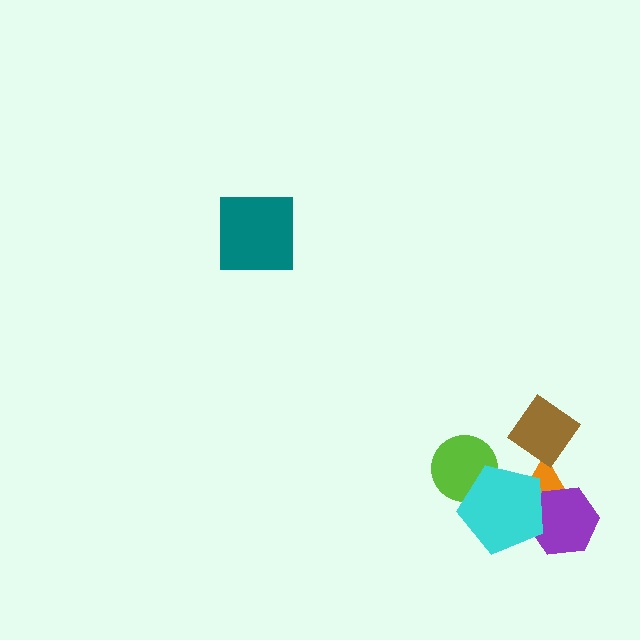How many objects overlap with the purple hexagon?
2 objects overlap with the purple hexagon.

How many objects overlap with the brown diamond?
0 objects overlap with the brown diamond.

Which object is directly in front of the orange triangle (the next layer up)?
The purple hexagon is directly in front of the orange triangle.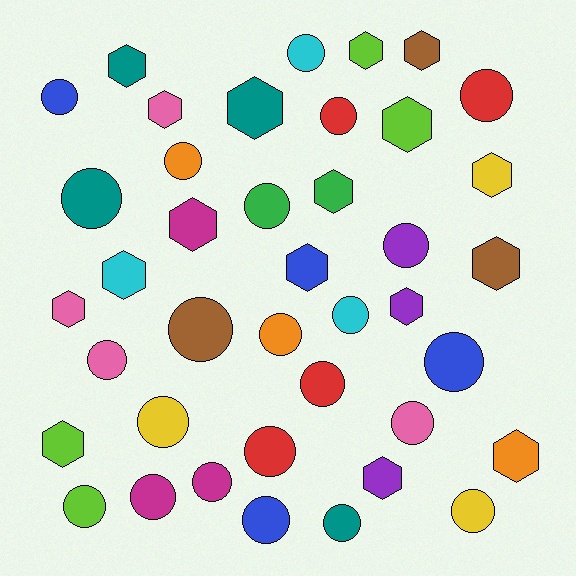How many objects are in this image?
There are 40 objects.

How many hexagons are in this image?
There are 17 hexagons.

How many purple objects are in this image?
There are 3 purple objects.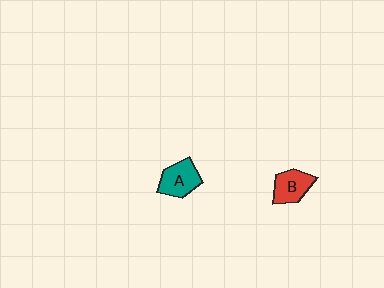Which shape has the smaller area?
Shape B (red).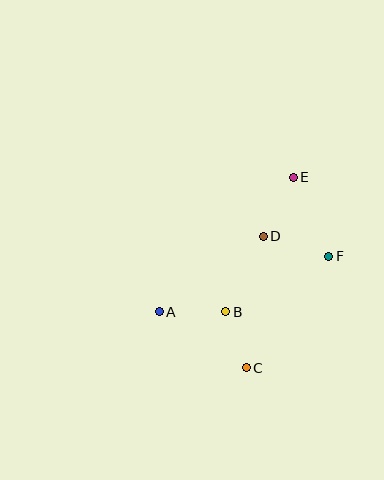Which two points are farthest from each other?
Points C and E are farthest from each other.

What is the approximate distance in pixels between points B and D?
The distance between B and D is approximately 84 pixels.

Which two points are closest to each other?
Points B and C are closest to each other.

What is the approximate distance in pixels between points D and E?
The distance between D and E is approximately 66 pixels.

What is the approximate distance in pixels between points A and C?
The distance between A and C is approximately 104 pixels.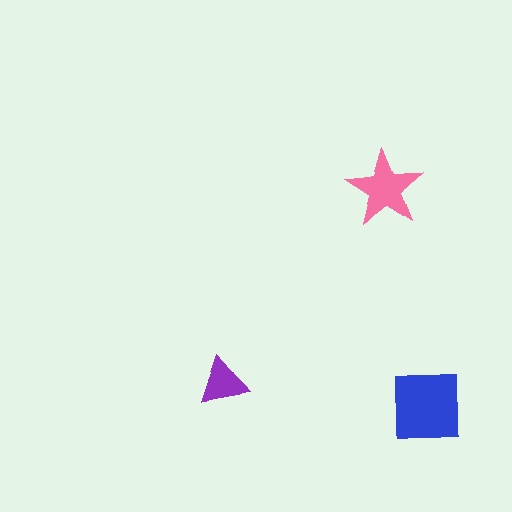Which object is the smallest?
The purple triangle.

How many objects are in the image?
There are 3 objects in the image.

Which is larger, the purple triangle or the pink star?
The pink star.